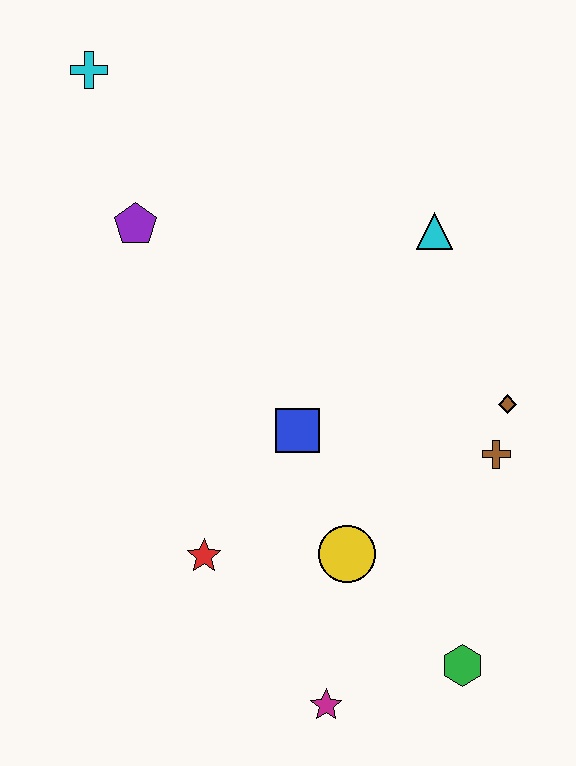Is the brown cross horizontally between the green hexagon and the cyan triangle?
No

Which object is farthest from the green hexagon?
The cyan cross is farthest from the green hexagon.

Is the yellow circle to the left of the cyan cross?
No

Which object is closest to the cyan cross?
The purple pentagon is closest to the cyan cross.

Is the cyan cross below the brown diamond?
No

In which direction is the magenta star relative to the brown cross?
The magenta star is below the brown cross.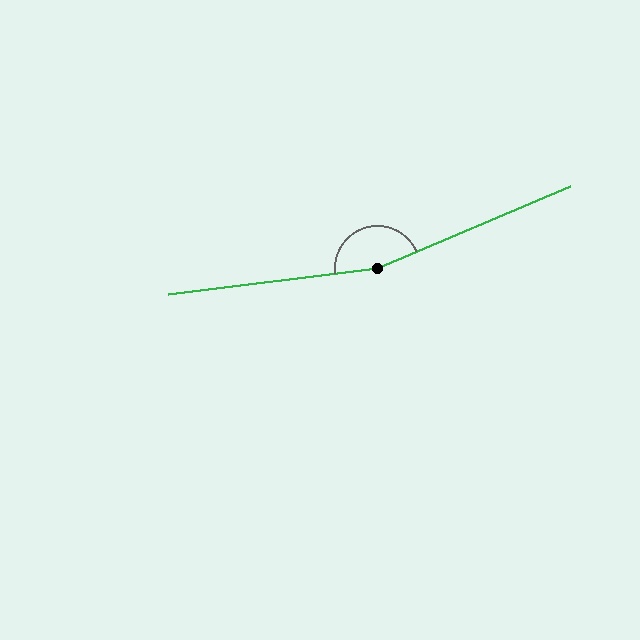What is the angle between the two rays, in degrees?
Approximately 164 degrees.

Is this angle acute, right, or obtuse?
It is obtuse.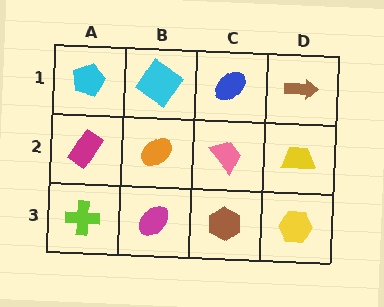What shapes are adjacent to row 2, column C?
A blue ellipse (row 1, column C), a brown hexagon (row 3, column C), an orange ellipse (row 2, column B), a yellow trapezoid (row 2, column D).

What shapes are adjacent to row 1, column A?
A magenta rectangle (row 2, column A), a cyan diamond (row 1, column B).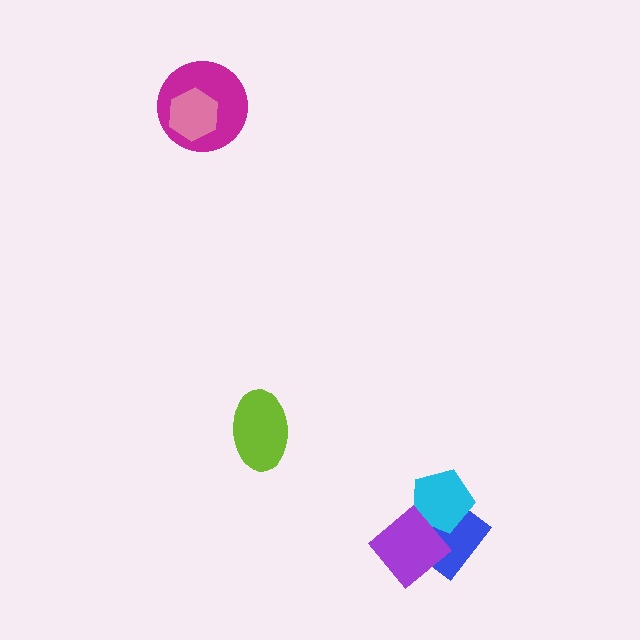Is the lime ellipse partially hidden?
No, no other shape covers it.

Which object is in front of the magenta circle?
The pink hexagon is in front of the magenta circle.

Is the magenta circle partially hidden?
Yes, it is partially covered by another shape.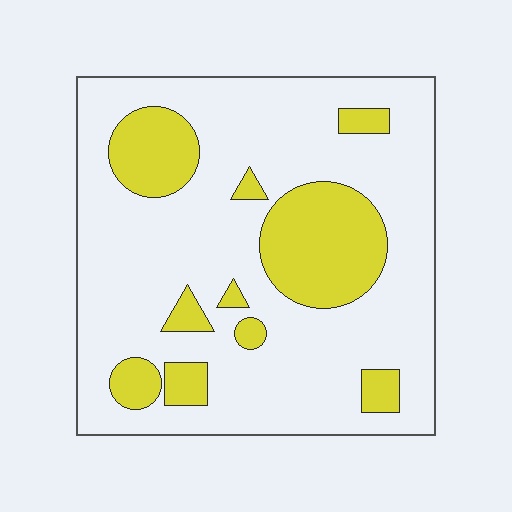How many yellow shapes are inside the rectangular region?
10.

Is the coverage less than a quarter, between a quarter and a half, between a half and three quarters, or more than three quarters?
Less than a quarter.